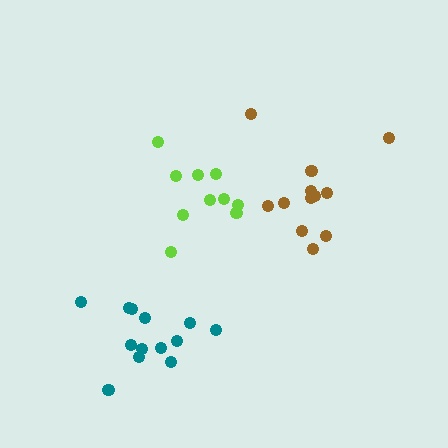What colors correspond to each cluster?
The clusters are colored: teal, brown, lime.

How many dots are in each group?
Group 1: 13 dots, Group 2: 12 dots, Group 3: 10 dots (35 total).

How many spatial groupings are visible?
There are 3 spatial groupings.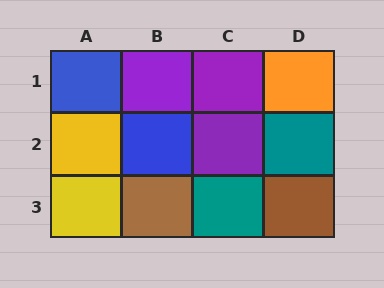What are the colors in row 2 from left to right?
Yellow, blue, purple, teal.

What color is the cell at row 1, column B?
Purple.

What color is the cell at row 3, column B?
Brown.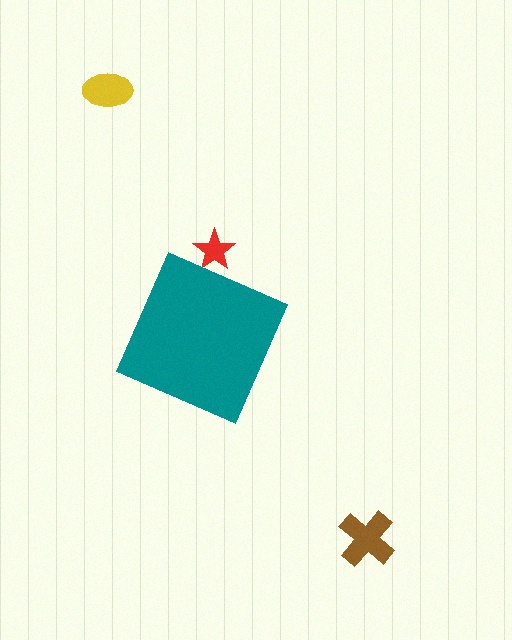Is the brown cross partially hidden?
No, the brown cross is fully visible.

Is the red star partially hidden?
Yes, the red star is partially hidden behind the teal diamond.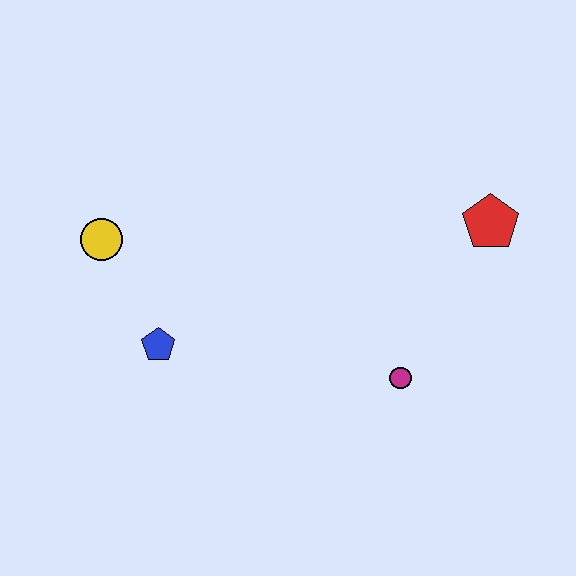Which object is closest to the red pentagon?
The magenta circle is closest to the red pentagon.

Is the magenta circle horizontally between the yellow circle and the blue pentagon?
No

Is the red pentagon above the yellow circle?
Yes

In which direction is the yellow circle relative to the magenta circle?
The yellow circle is to the left of the magenta circle.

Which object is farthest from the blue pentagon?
The red pentagon is farthest from the blue pentagon.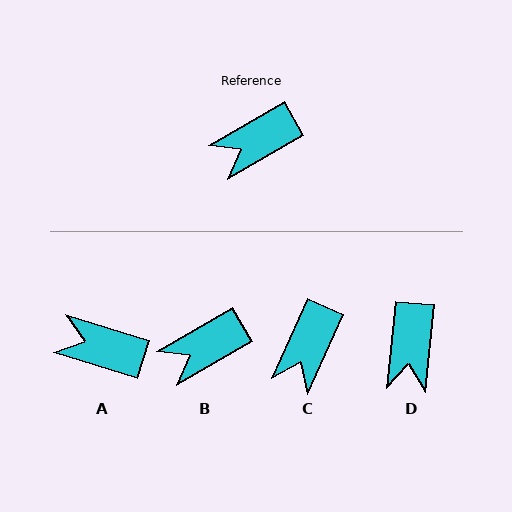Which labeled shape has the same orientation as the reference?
B.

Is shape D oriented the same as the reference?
No, it is off by about 54 degrees.